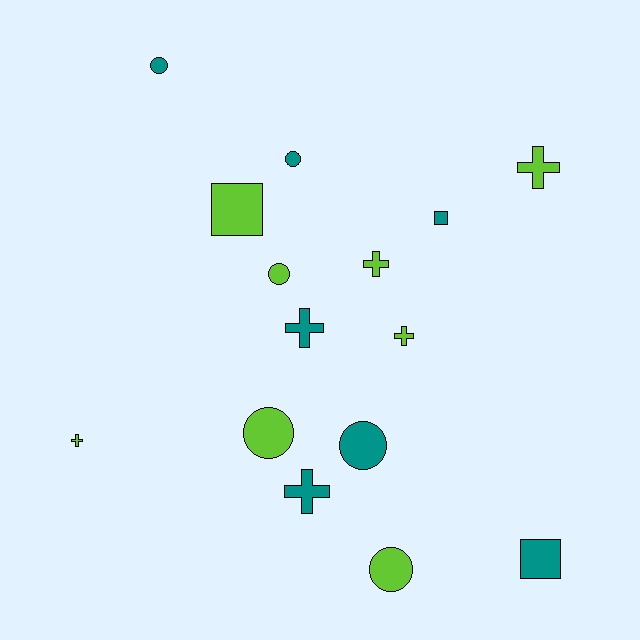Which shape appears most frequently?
Circle, with 6 objects.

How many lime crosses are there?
There are 4 lime crosses.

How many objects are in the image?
There are 15 objects.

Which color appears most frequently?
Lime, with 8 objects.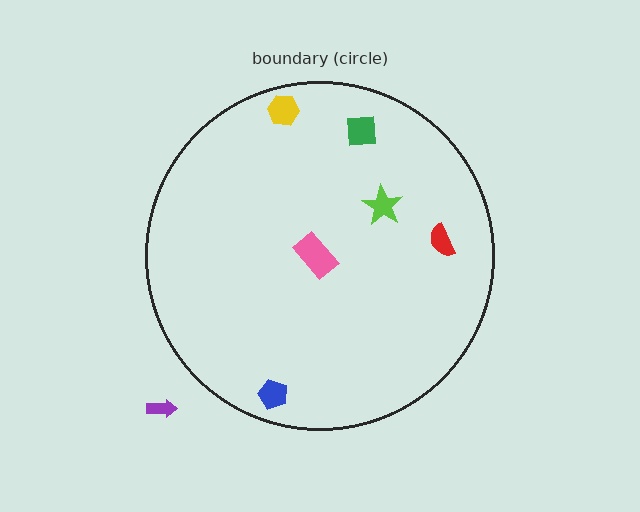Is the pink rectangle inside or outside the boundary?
Inside.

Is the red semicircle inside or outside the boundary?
Inside.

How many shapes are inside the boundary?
6 inside, 1 outside.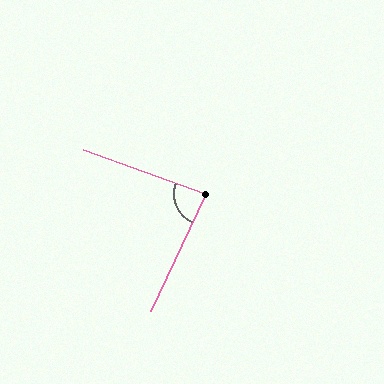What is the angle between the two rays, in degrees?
Approximately 85 degrees.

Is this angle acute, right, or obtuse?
It is approximately a right angle.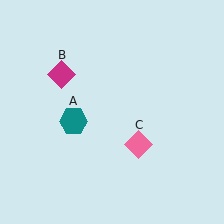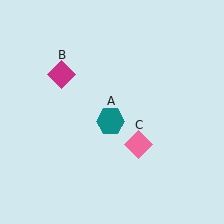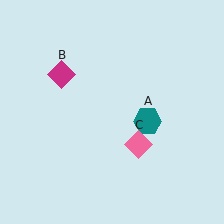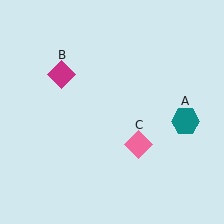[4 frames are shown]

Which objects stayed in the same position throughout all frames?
Magenta diamond (object B) and pink diamond (object C) remained stationary.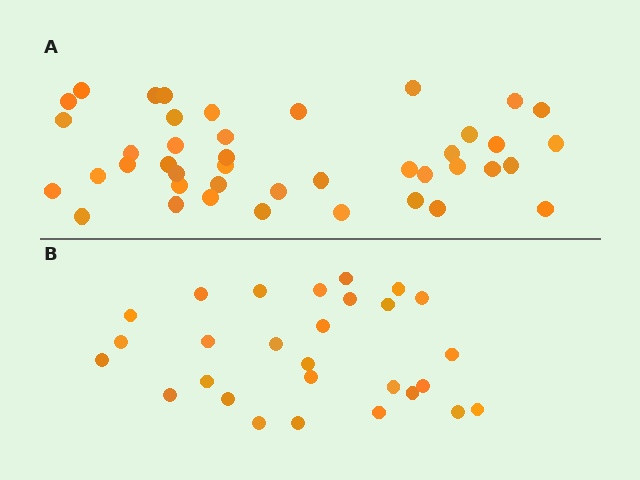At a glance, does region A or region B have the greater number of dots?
Region A (the top region) has more dots.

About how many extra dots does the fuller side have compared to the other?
Region A has approximately 15 more dots than region B.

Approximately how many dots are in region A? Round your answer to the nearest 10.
About 40 dots. (The exact count is 42, which rounds to 40.)